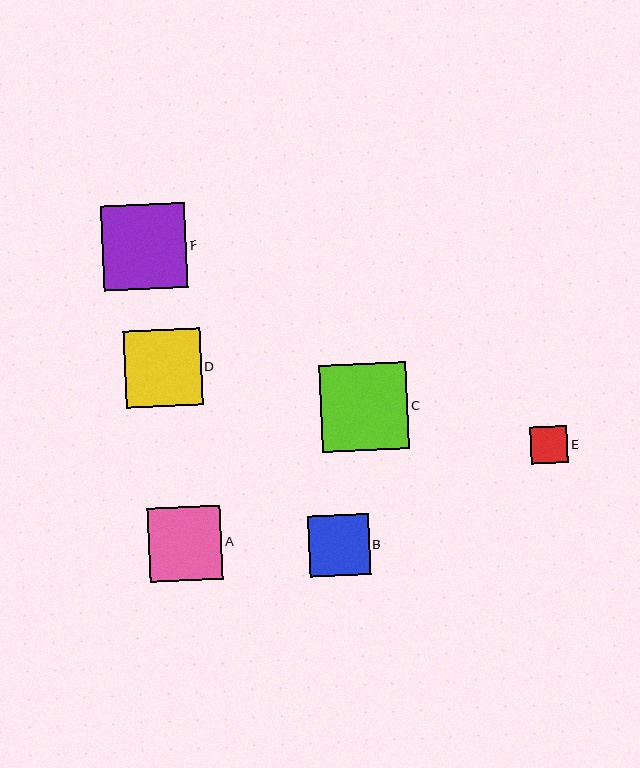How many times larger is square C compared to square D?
Square C is approximately 1.1 times the size of square D.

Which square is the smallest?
Square E is the smallest with a size of approximately 37 pixels.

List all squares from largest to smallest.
From largest to smallest: C, F, D, A, B, E.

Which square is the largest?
Square C is the largest with a size of approximately 87 pixels.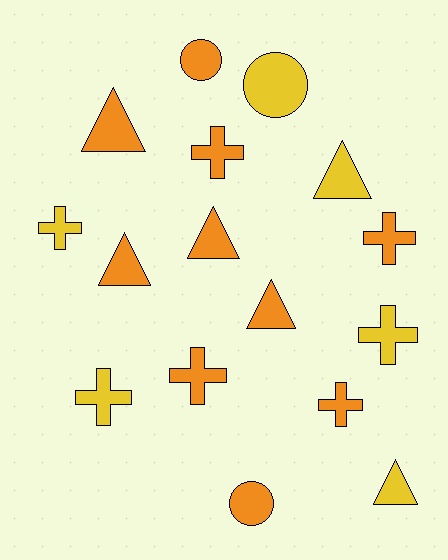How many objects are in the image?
There are 16 objects.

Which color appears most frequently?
Orange, with 10 objects.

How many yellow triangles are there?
There are 2 yellow triangles.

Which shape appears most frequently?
Cross, with 7 objects.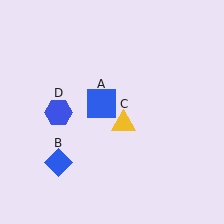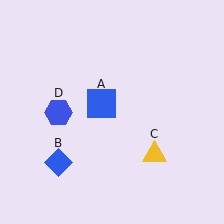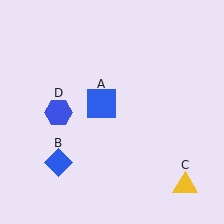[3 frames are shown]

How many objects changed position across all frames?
1 object changed position: yellow triangle (object C).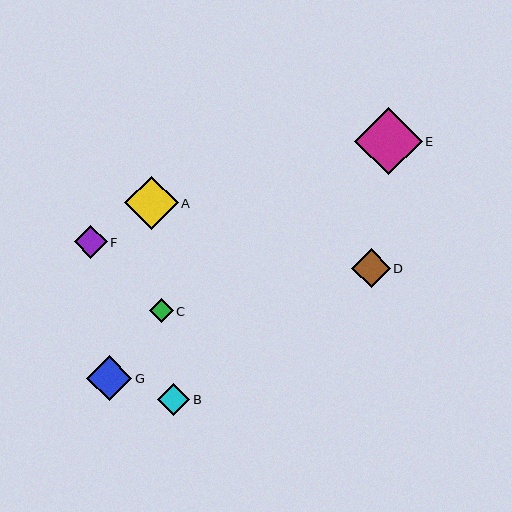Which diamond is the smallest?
Diamond C is the smallest with a size of approximately 24 pixels.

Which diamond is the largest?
Diamond E is the largest with a size of approximately 68 pixels.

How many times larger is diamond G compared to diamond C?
Diamond G is approximately 1.9 times the size of diamond C.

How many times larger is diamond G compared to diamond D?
Diamond G is approximately 1.2 times the size of diamond D.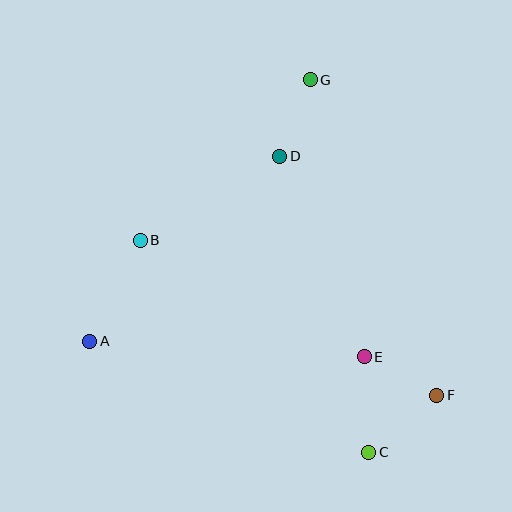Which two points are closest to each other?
Points D and G are closest to each other.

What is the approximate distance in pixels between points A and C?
The distance between A and C is approximately 300 pixels.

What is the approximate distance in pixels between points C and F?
The distance between C and F is approximately 89 pixels.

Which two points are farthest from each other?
Points C and G are farthest from each other.